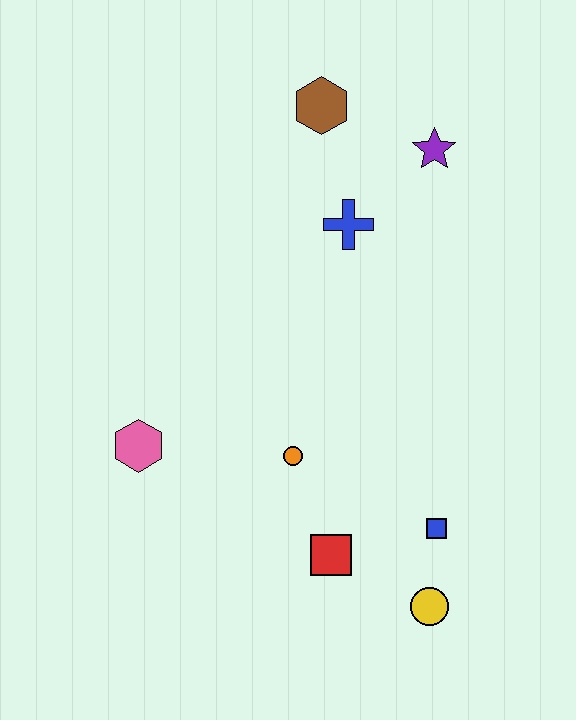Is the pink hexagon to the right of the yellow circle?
No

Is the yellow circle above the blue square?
No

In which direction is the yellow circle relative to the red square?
The yellow circle is to the right of the red square.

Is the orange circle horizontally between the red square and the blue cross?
No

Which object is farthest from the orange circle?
The brown hexagon is farthest from the orange circle.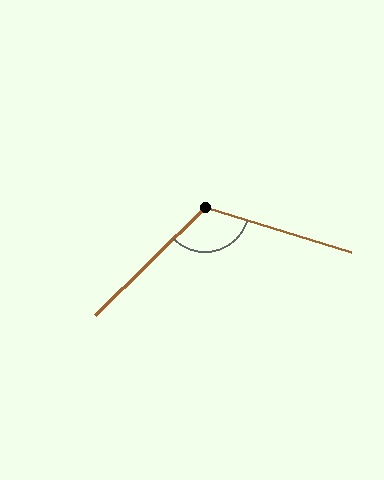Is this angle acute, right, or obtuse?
It is obtuse.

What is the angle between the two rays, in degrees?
Approximately 119 degrees.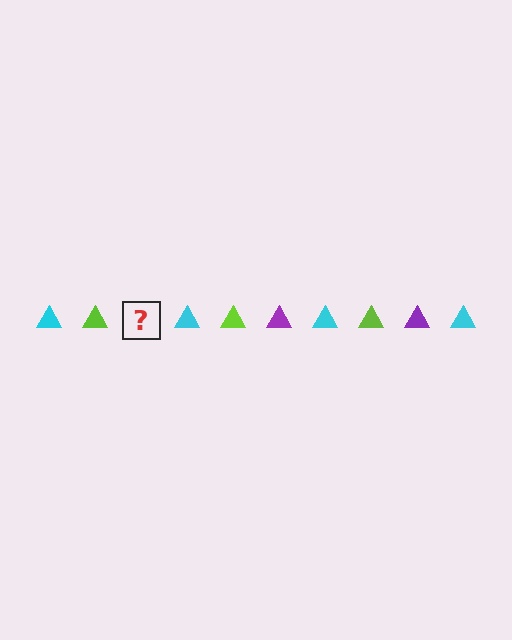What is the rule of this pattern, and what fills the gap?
The rule is that the pattern cycles through cyan, lime, purple triangles. The gap should be filled with a purple triangle.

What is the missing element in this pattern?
The missing element is a purple triangle.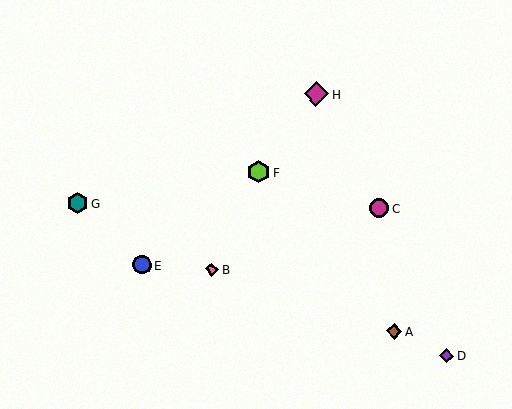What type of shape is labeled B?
Shape B is a pink diamond.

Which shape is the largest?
The magenta diamond (labeled H) is the largest.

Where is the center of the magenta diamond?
The center of the magenta diamond is at (316, 94).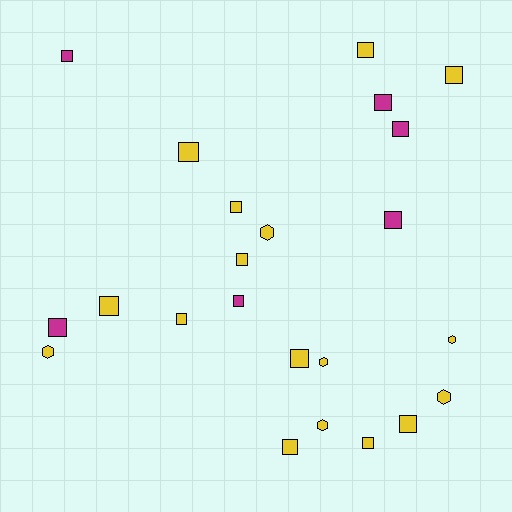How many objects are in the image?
There are 23 objects.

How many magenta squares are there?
There are 6 magenta squares.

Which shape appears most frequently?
Square, with 17 objects.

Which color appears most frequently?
Yellow, with 17 objects.